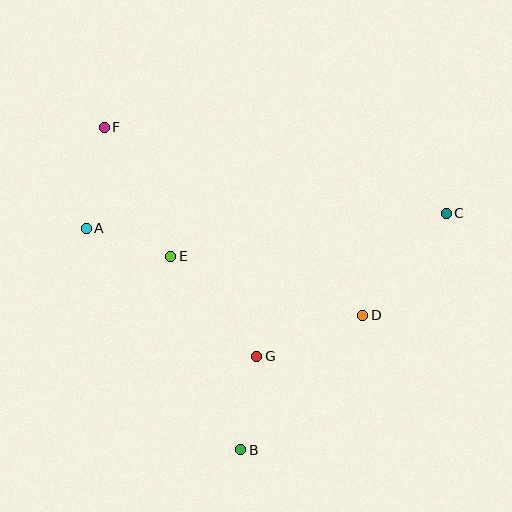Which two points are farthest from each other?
Points A and C are farthest from each other.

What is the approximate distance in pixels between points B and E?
The distance between B and E is approximately 206 pixels.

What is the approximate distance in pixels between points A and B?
The distance between A and B is approximately 270 pixels.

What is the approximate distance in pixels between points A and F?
The distance between A and F is approximately 103 pixels.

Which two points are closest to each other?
Points A and E are closest to each other.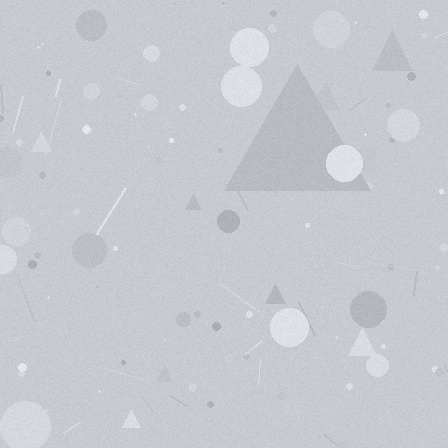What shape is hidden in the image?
A triangle is hidden in the image.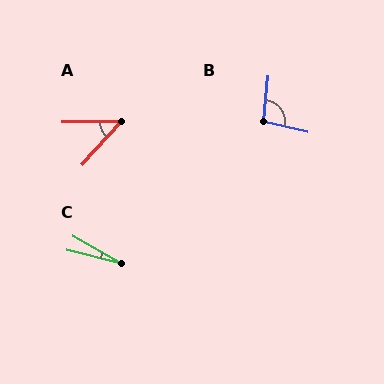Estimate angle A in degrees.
Approximately 47 degrees.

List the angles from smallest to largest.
C (16°), A (47°), B (97°).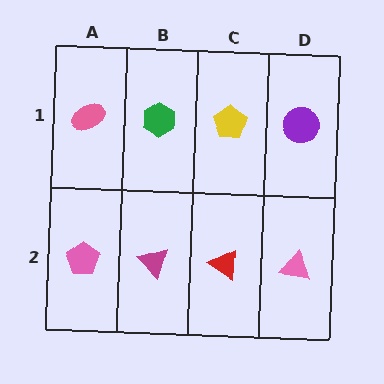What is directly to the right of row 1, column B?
A yellow pentagon.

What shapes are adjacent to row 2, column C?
A yellow pentagon (row 1, column C), a magenta triangle (row 2, column B), a pink triangle (row 2, column D).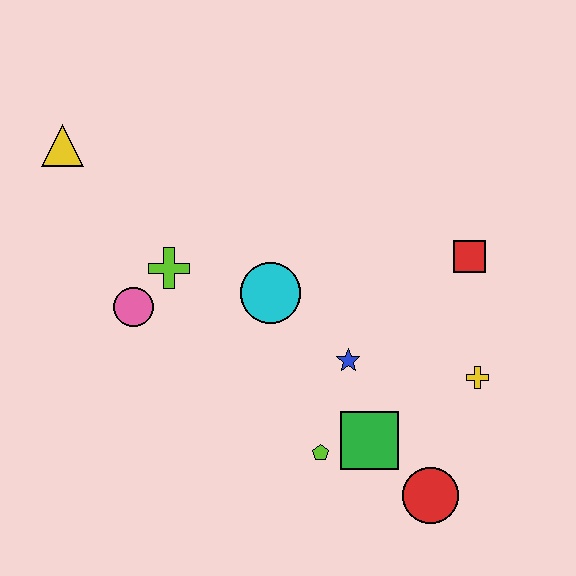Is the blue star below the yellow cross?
No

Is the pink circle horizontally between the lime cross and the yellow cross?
No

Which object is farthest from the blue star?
The yellow triangle is farthest from the blue star.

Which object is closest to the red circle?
The green square is closest to the red circle.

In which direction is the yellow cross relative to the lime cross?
The yellow cross is to the right of the lime cross.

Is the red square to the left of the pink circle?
No